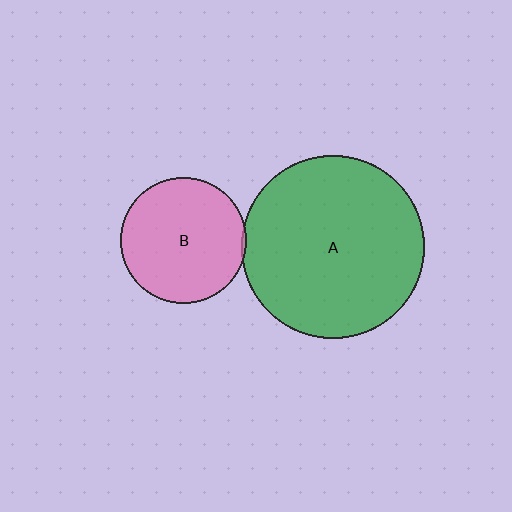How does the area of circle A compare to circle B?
Approximately 2.1 times.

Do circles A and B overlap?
Yes.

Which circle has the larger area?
Circle A (green).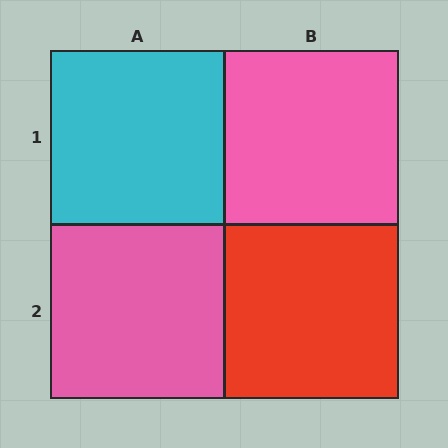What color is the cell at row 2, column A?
Pink.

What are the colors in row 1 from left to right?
Cyan, pink.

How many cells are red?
1 cell is red.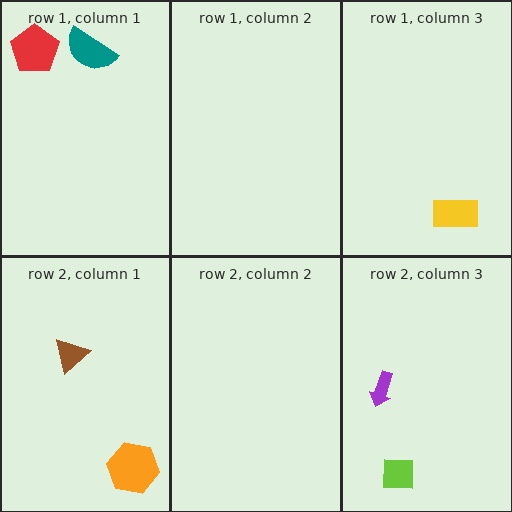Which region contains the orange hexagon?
The row 2, column 1 region.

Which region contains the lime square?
The row 2, column 3 region.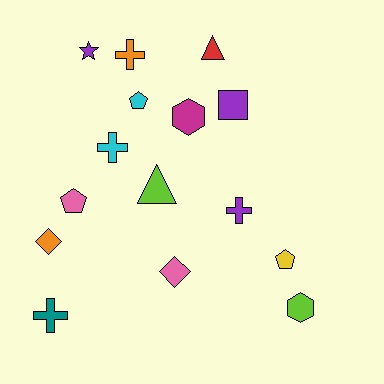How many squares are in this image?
There is 1 square.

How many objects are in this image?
There are 15 objects.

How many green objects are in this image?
There are no green objects.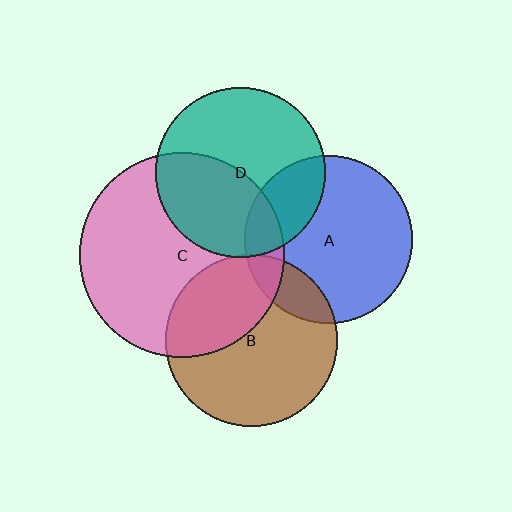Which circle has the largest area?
Circle C (pink).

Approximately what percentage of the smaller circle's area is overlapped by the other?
Approximately 5%.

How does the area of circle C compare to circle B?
Approximately 1.4 times.